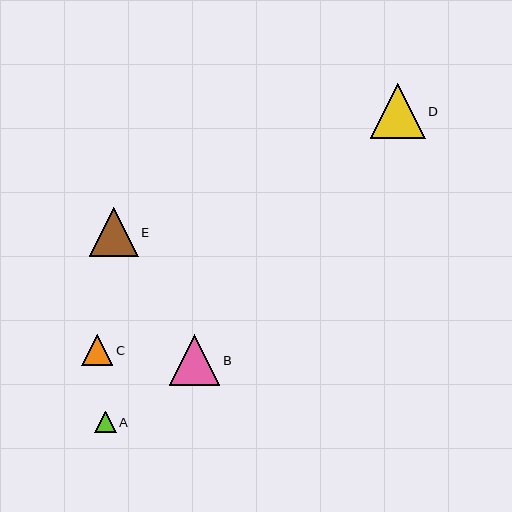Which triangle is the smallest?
Triangle A is the smallest with a size of approximately 21 pixels.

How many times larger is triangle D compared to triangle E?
Triangle D is approximately 1.1 times the size of triangle E.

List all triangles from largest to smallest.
From largest to smallest: D, B, E, C, A.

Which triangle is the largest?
Triangle D is the largest with a size of approximately 55 pixels.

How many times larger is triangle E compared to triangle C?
Triangle E is approximately 1.6 times the size of triangle C.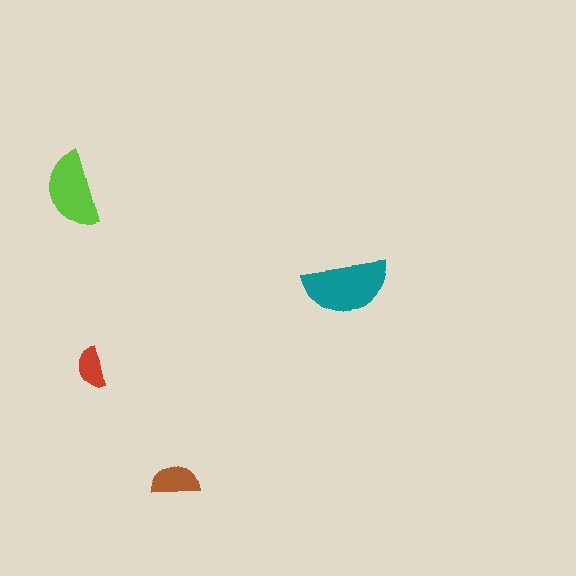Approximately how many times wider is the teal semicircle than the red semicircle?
About 2 times wider.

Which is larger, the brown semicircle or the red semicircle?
The brown one.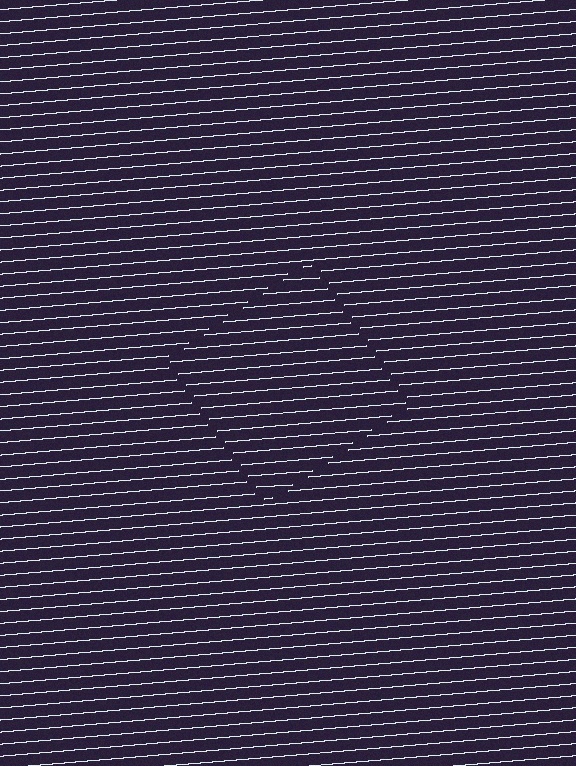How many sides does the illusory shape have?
4 sides — the line-ends trace a square.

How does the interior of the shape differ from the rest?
The interior of the shape contains the same grating, shifted by half a period — the contour is defined by the phase discontinuity where line-ends from the inner and outer gratings abut.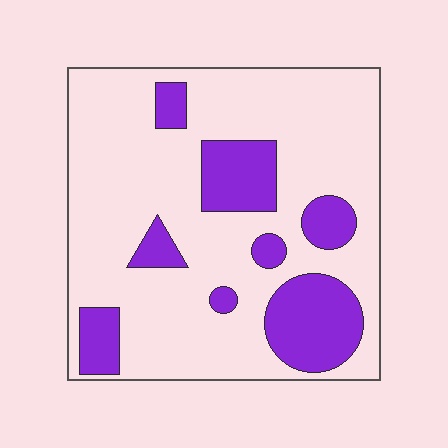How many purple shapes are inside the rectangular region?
8.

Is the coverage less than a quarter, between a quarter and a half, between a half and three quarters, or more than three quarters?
Less than a quarter.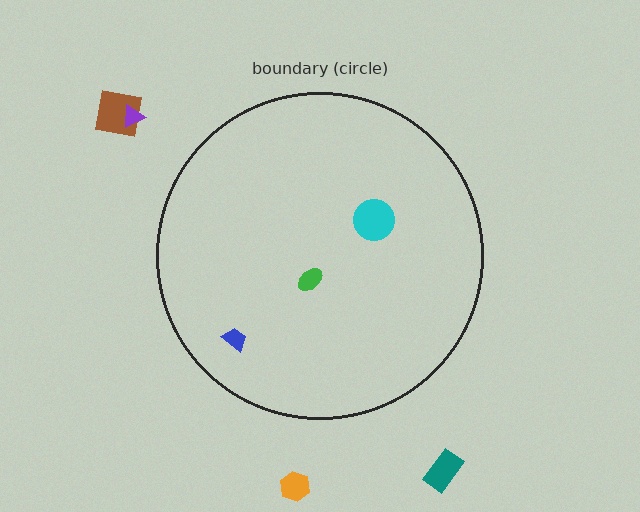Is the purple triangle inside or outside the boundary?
Outside.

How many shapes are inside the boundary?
3 inside, 4 outside.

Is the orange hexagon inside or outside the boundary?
Outside.